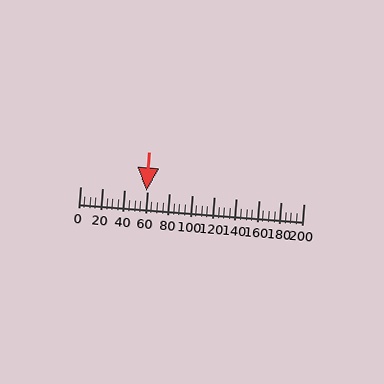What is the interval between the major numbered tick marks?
The major tick marks are spaced 20 units apart.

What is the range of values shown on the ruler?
The ruler shows values from 0 to 200.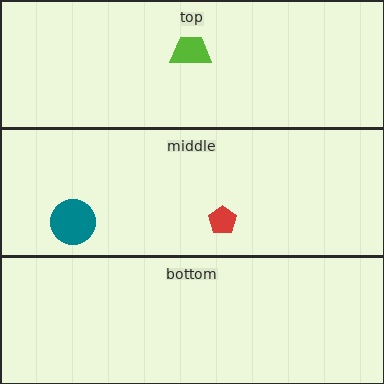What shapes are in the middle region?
The teal circle, the red pentagon.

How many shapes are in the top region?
1.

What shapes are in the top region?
The lime trapezoid.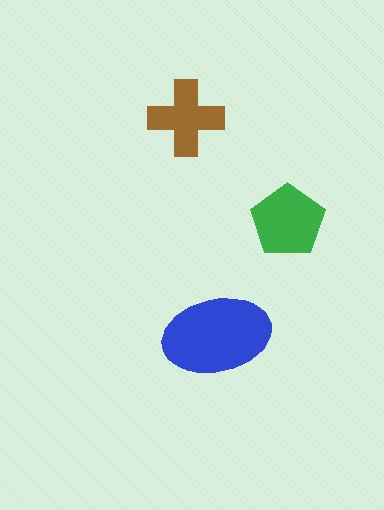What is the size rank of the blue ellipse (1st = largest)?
1st.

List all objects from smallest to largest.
The brown cross, the green pentagon, the blue ellipse.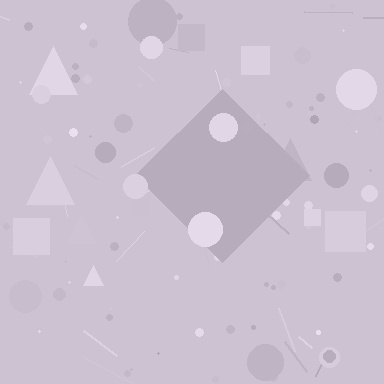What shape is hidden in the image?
A diamond is hidden in the image.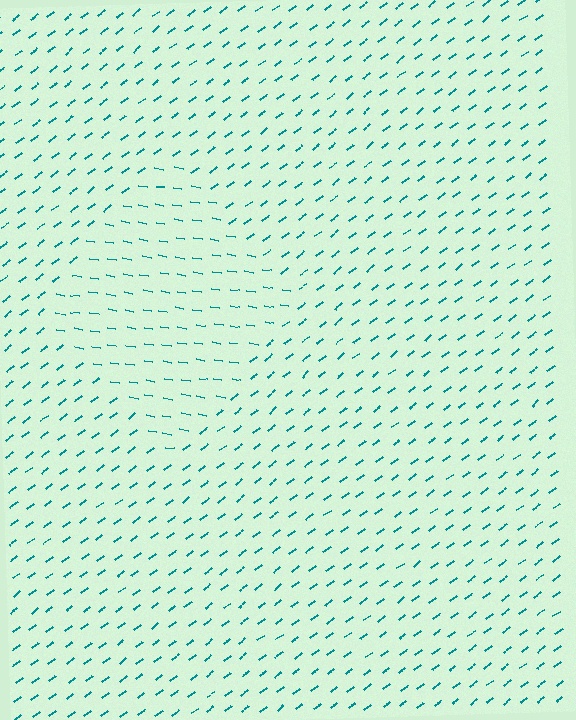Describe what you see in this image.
The image is filled with small teal line segments. A diamond region in the image has lines oriented differently from the surrounding lines, creating a visible texture boundary.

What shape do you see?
I see a diamond.